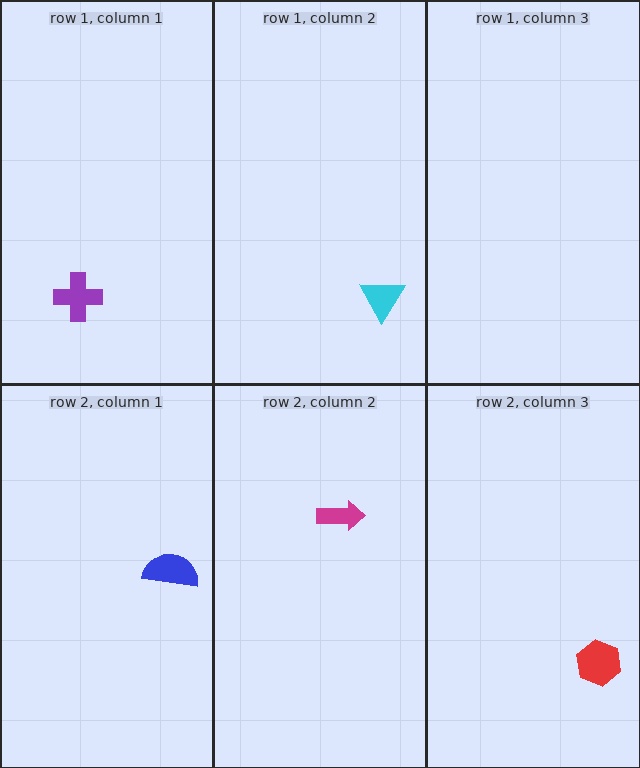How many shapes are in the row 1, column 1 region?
1.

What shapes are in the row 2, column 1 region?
The blue semicircle.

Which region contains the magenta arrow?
The row 2, column 2 region.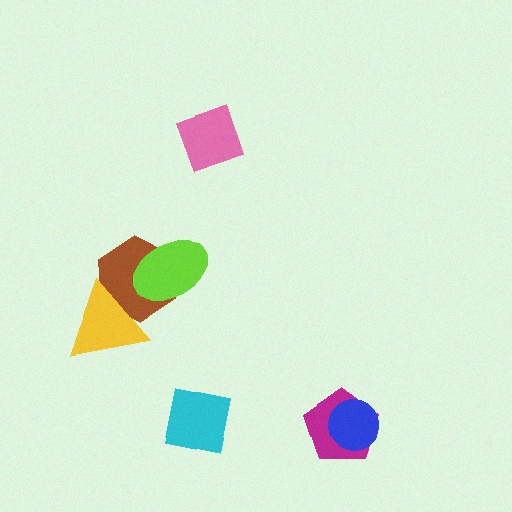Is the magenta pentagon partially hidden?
Yes, it is partially covered by another shape.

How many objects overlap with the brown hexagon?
2 objects overlap with the brown hexagon.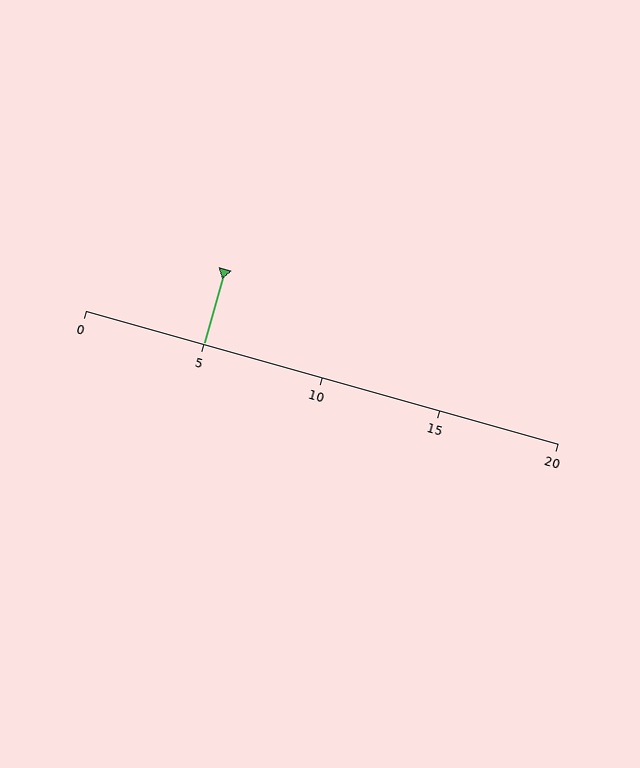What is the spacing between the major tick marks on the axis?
The major ticks are spaced 5 apart.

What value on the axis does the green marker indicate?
The marker indicates approximately 5.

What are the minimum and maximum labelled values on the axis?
The axis runs from 0 to 20.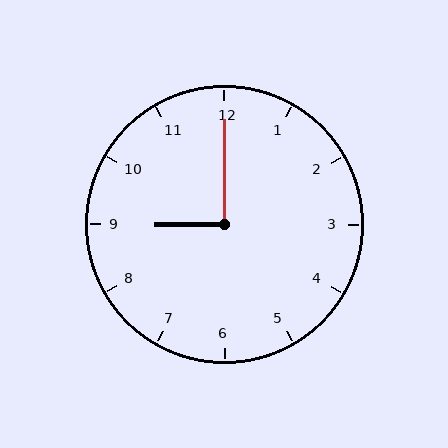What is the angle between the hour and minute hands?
Approximately 90 degrees.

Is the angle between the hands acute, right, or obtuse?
It is right.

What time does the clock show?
9:00.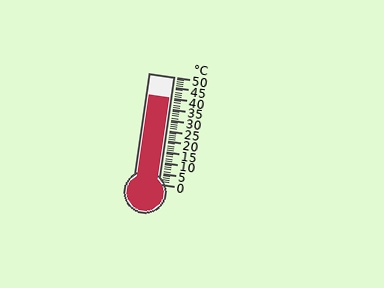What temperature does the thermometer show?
The thermometer shows approximately 40°C.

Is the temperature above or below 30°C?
The temperature is above 30°C.